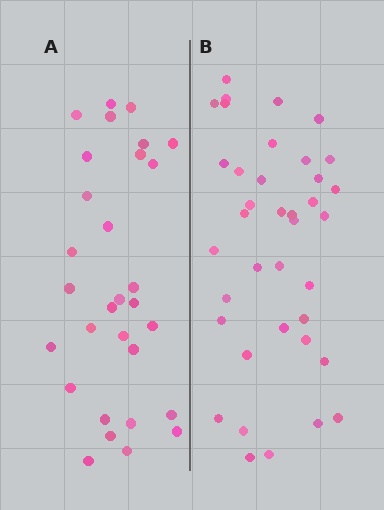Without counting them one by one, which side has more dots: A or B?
Region B (the right region) has more dots.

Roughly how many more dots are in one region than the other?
Region B has roughly 8 or so more dots than region A.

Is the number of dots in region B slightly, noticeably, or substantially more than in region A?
Region B has noticeably more, but not dramatically so. The ratio is roughly 1.3 to 1.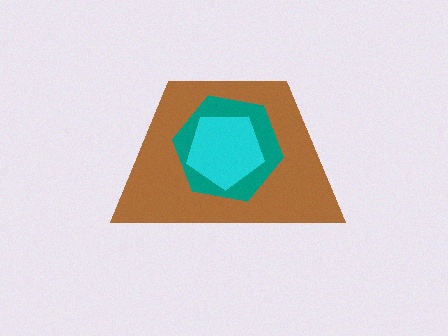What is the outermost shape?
The brown trapezoid.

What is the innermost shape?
The cyan pentagon.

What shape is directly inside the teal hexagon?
The cyan pentagon.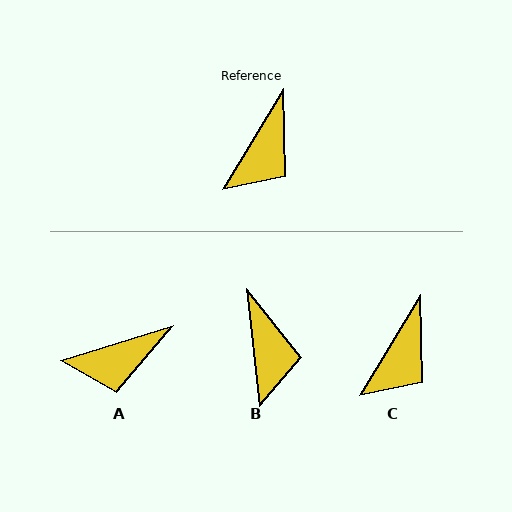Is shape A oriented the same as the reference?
No, it is off by about 42 degrees.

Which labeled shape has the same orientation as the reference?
C.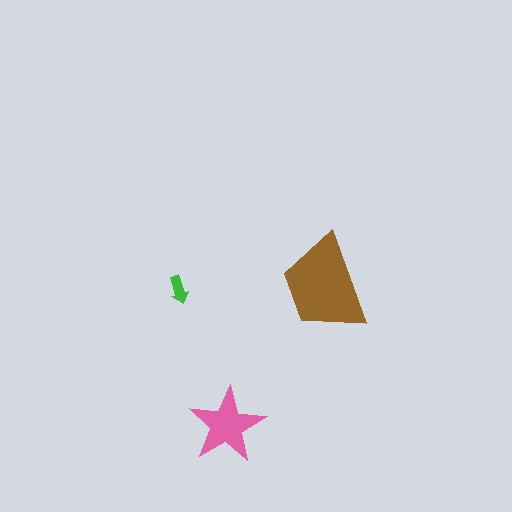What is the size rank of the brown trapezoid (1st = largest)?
1st.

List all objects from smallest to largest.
The green arrow, the pink star, the brown trapezoid.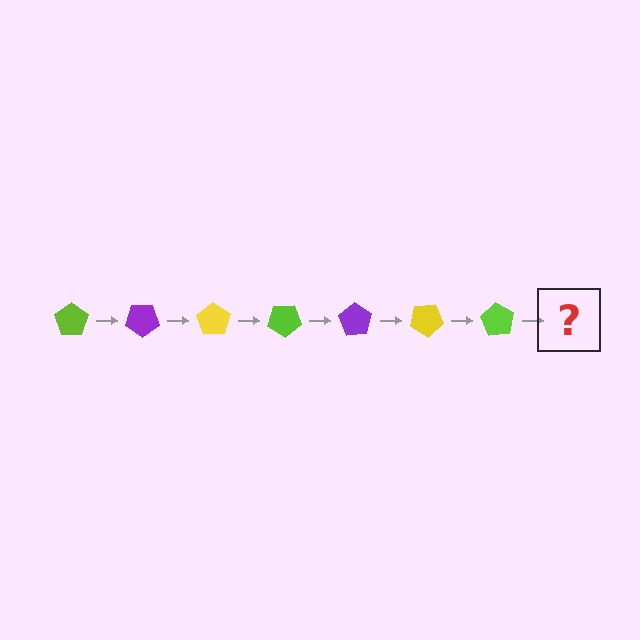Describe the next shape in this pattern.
It should be a purple pentagon, rotated 245 degrees from the start.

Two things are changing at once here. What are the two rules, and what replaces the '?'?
The two rules are that it rotates 35 degrees each step and the color cycles through lime, purple, and yellow. The '?' should be a purple pentagon, rotated 245 degrees from the start.